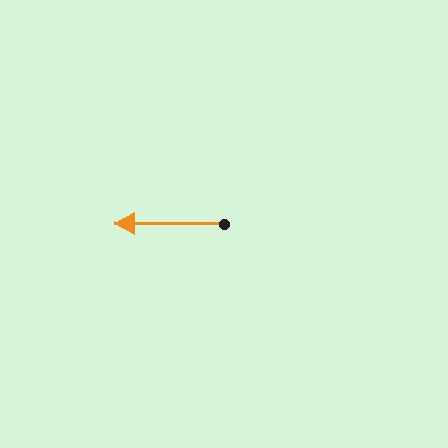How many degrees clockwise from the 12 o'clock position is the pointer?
Approximately 270 degrees.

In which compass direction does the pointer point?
West.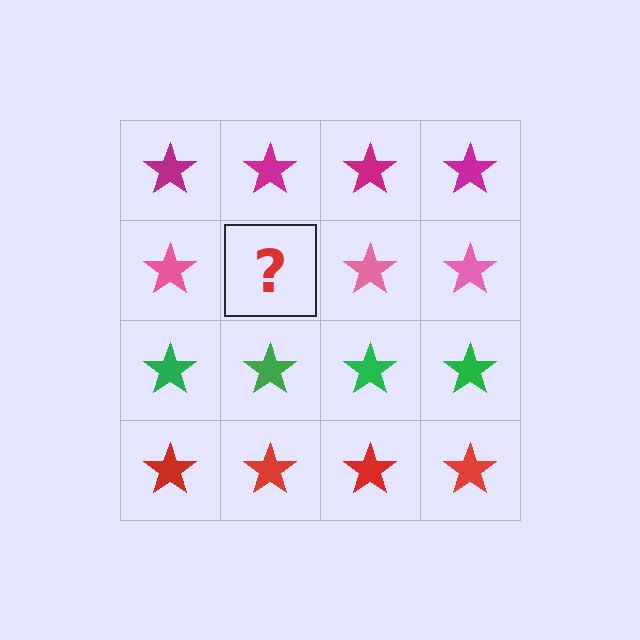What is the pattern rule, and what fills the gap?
The rule is that each row has a consistent color. The gap should be filled with a pink star.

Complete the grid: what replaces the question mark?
The question mark should be replaced with a pink star.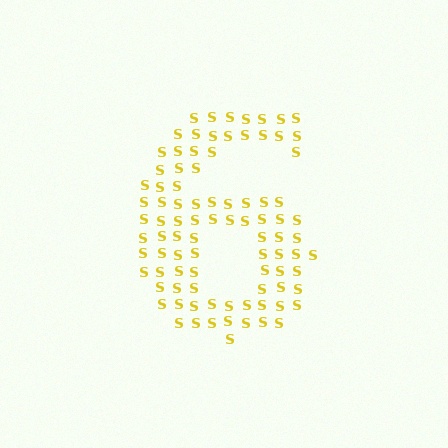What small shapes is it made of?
It is made of small letter S's.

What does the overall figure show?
The overall figure shows the digit 6.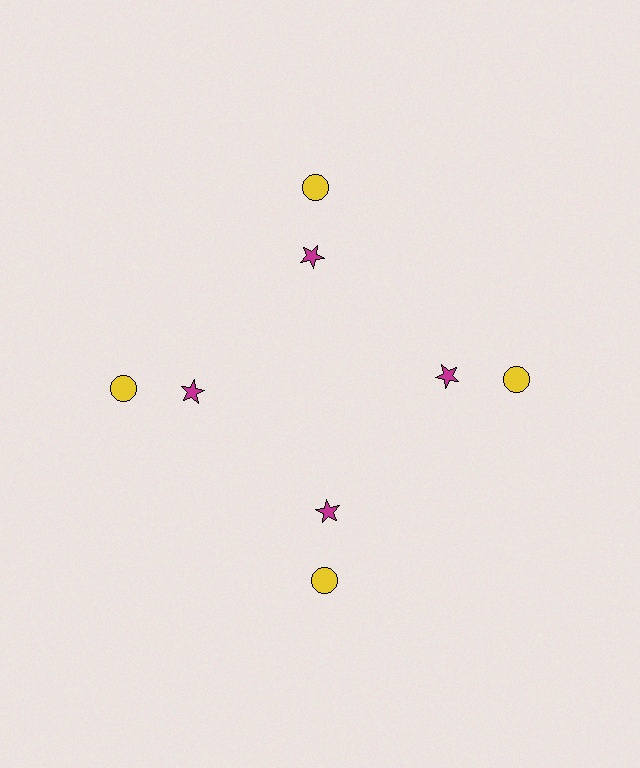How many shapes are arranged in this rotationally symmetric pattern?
There are 8 shapes, arranged in 4 groups of 2.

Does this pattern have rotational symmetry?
Yes, this pattern has 4-fold rotational symmetry. It looks the same after rotating 90 degrees around the center.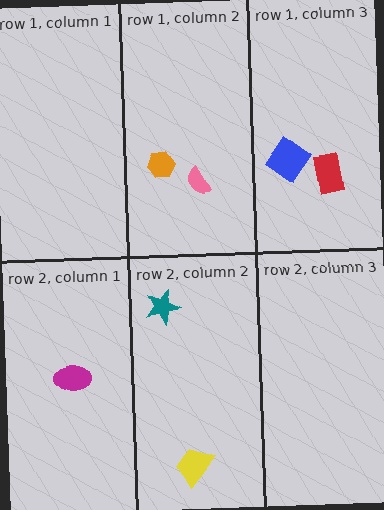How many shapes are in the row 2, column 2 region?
2.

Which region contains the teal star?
The row 2, column 2 region.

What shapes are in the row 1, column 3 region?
The red rectangle, the blue diamond.